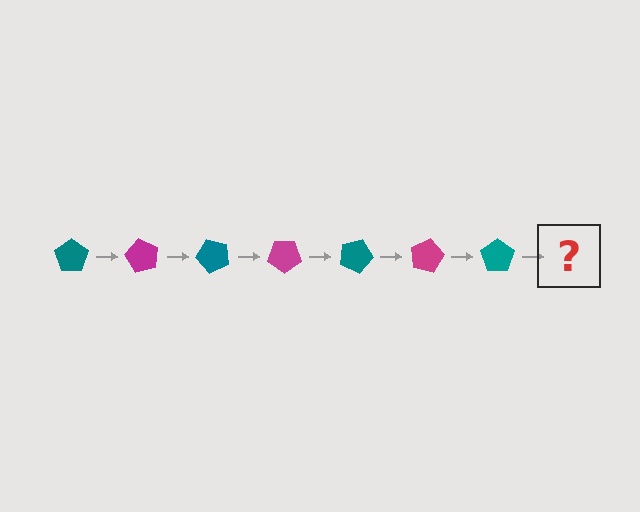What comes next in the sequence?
The next element should be a magenta pentagon, rotated 420 degrees from the start.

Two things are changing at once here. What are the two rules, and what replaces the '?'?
The two rules are that it rotates 60 degrees each step and the color cycles through teal and magenta. The '?' should be a magenta pentagon, rotated 420 degrees from the start.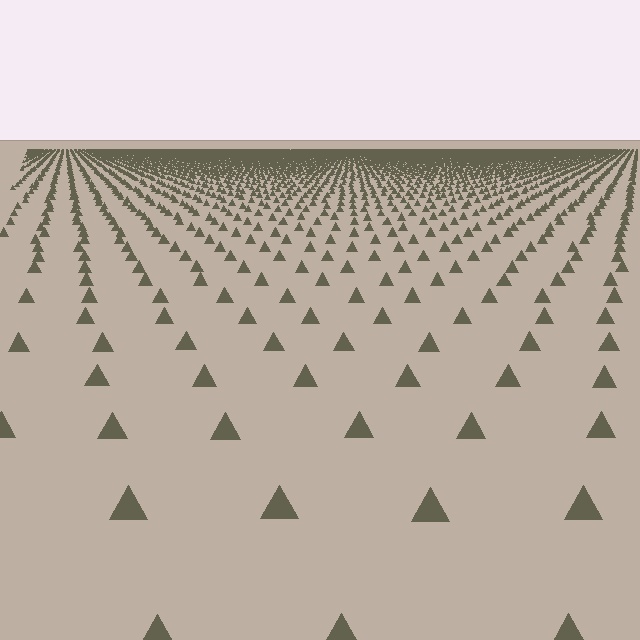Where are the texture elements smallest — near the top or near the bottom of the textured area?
Near the top.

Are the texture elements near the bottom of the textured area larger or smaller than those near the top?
Larger. Near the bottom, elements are closer to the viewer and appear at a bigger on-screen size.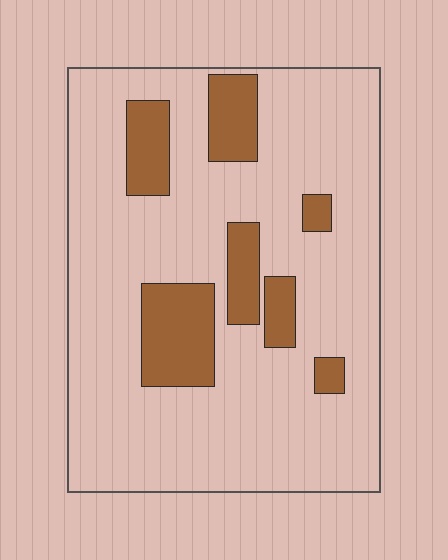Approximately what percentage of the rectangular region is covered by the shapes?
Approximately 20%.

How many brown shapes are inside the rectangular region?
7.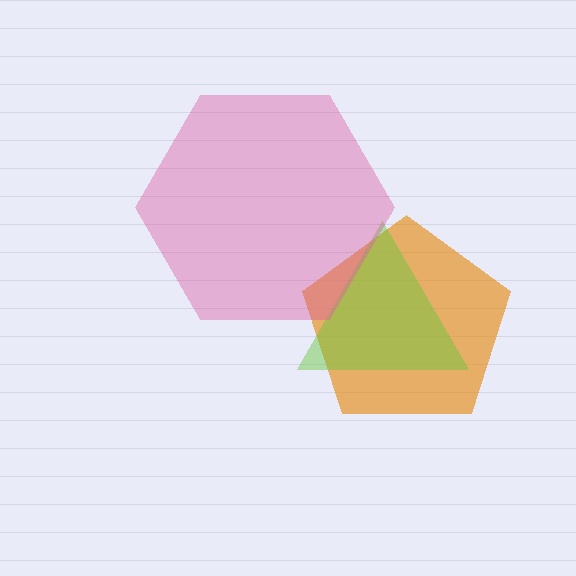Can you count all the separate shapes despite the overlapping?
Yes, there are 3 separate shapes.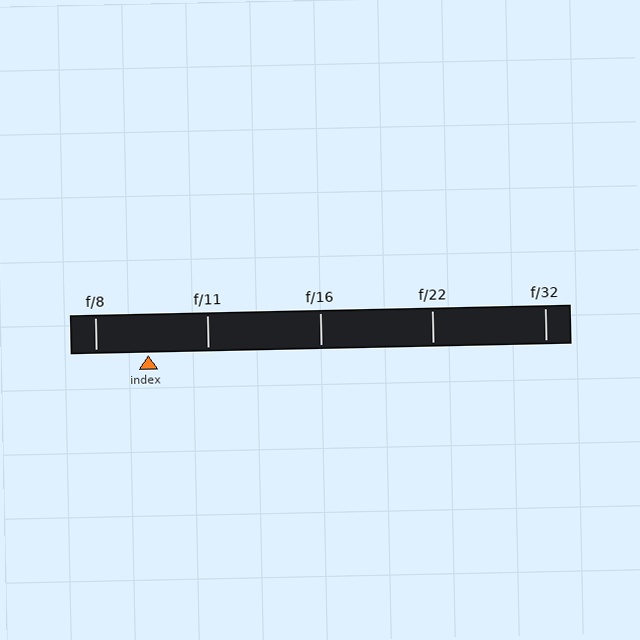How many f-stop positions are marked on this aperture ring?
There are 5 f-stop positions marked.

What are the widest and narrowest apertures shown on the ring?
The widest aperture shown is f/8 and the narrowest is f/32.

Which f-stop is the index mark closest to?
The index mark is closest to f/8.